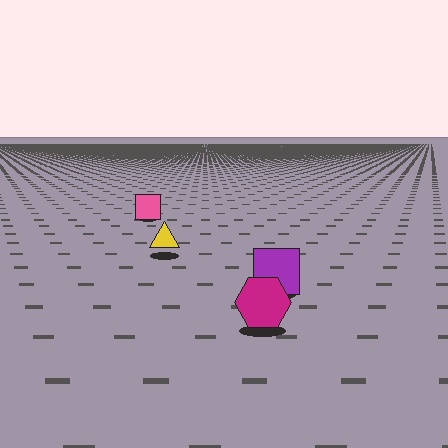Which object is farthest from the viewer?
The pink square is farthest from the viewer. It appears smaller and the ground texture around it is denser.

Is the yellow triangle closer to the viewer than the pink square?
Yes. The yellow triangle is closer — you can tell from the texture gradient: the ground texture is coarser near it.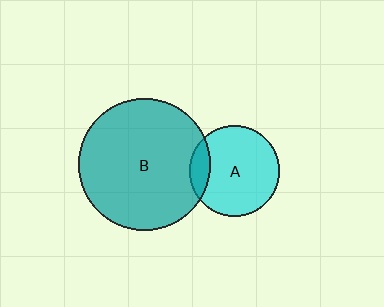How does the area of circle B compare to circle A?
Approximately 2.1 times.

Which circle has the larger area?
Circle B (teal).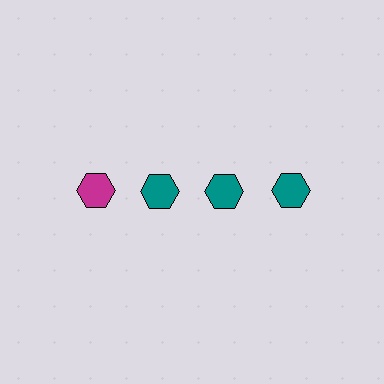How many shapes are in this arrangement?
There are 4 shapes arranged in a grid pattern.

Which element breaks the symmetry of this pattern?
The magenta hexagon in the top row, leftmost column breaks the symmetry. All other shapes are teal hexagons.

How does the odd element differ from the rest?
It has a different color: magenta instead of teal.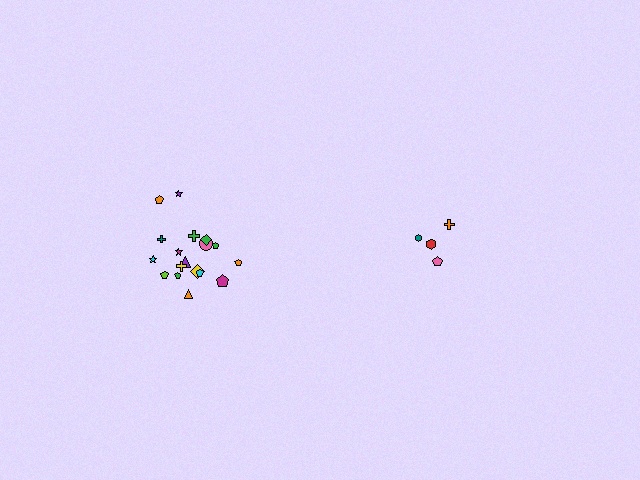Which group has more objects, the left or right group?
The left group.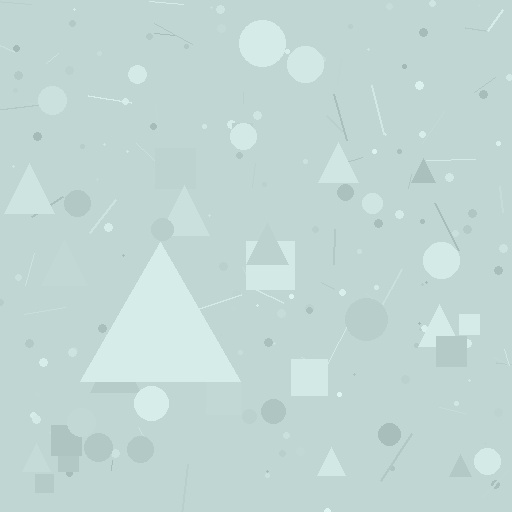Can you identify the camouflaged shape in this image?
The camouflaged shape is a triangle.